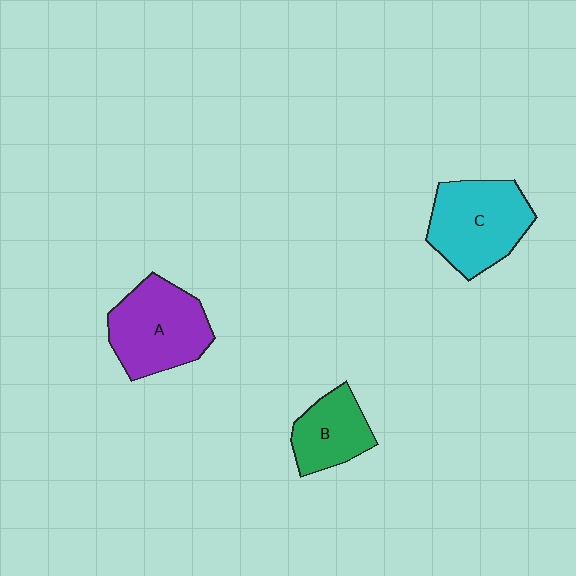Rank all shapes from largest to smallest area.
From largest to smallest: C (cyan), A (purple), B (green).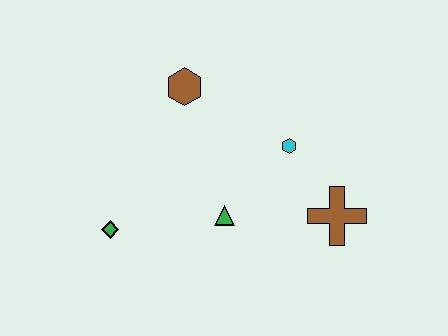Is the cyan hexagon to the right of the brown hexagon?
Yes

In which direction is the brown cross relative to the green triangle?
The brown cross is to the right of the green triangle.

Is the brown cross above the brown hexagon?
No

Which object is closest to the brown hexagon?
The cyan hexagon is closest to the brown hexagon.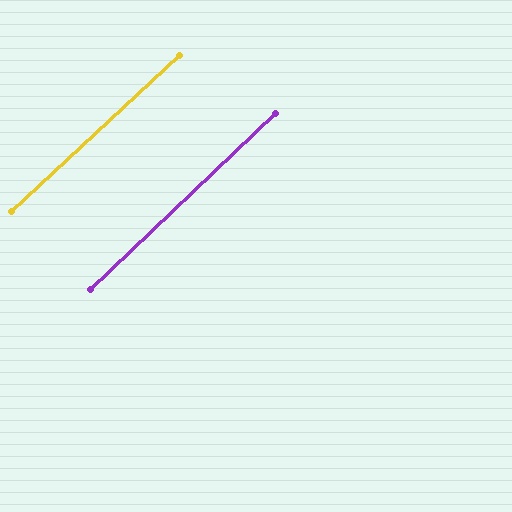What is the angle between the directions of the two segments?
Approximately 1 degree.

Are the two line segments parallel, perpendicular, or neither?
Parallel — their directions differ by only 0.6°.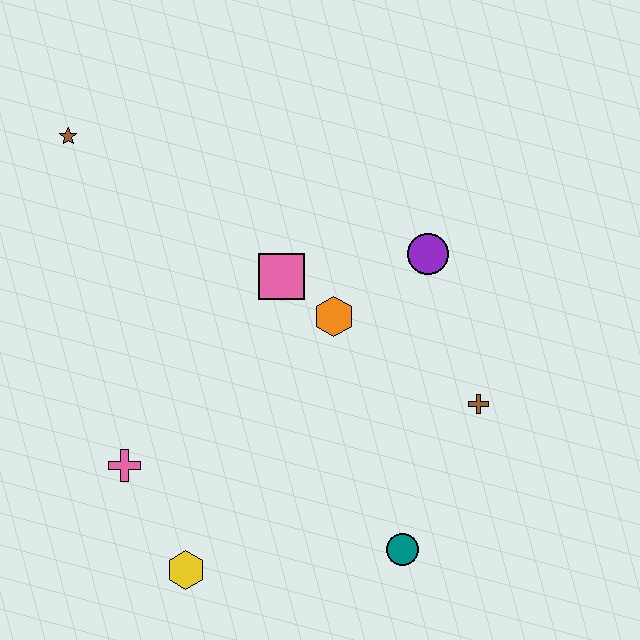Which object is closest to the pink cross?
The yellow hexagon is closest to the pink cross.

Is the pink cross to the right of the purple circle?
No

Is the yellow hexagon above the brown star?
No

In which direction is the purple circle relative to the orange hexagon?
The purple circle is to the right of the orange hexagon.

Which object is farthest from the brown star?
The teal circle is farthest from the brown star.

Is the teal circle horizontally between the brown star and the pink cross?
No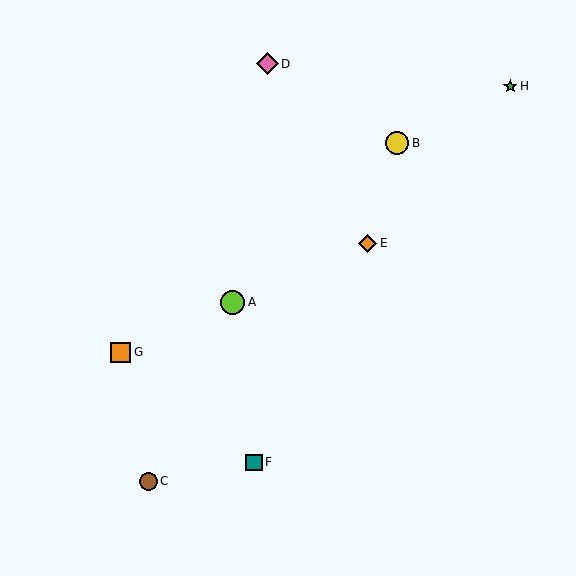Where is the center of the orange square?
The center of the orange square is at (121, 352).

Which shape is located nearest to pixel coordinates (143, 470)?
The brown circle (labeled C) at (148, 481) is nearest to that location.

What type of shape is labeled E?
Shape E is an orange diamond.